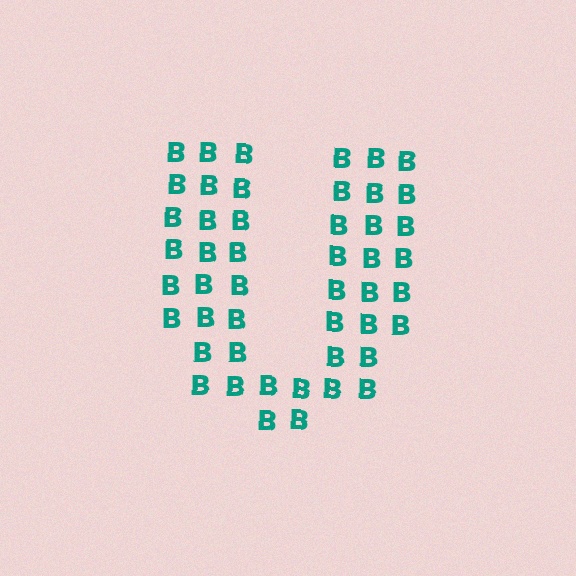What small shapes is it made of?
It is made of small letter B's.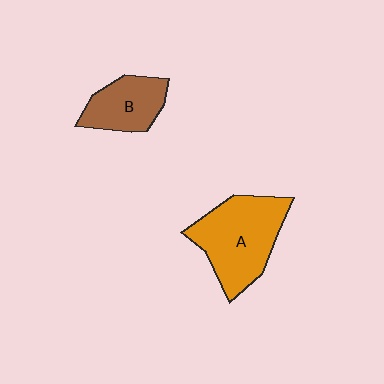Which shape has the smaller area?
Shape B (brown).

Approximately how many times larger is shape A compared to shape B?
Approximately 1.7 times.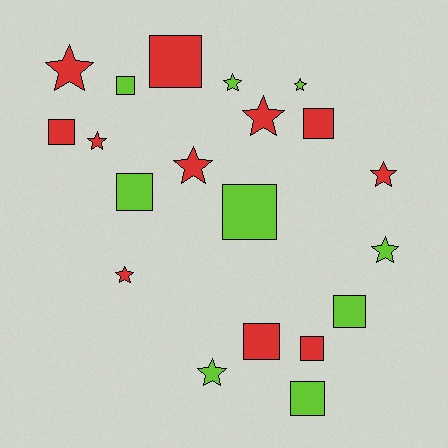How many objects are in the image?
There are 20 objects.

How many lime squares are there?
There are 5 lime squares.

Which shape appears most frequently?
Square, with 10 objects.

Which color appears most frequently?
Red, with 11 objects.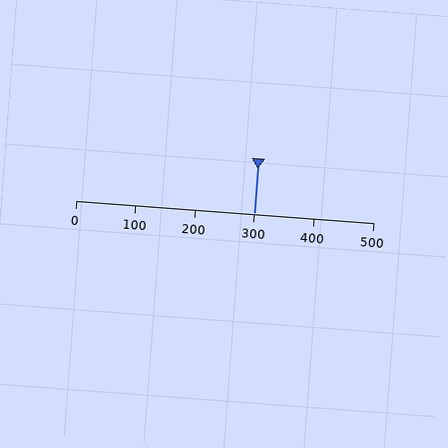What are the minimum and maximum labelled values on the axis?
The axis runs from 0 to 500.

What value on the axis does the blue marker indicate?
The marker indicates approximately 300.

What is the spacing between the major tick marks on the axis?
The major ticks are spaced 100 apart.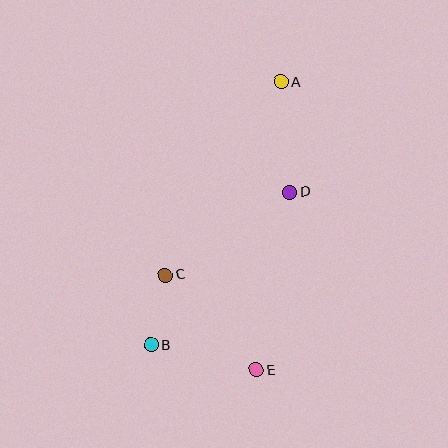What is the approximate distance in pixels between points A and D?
The distance between A and D is approximately 111 pixels.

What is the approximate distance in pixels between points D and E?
The distance between D and E is approximately 181 pixels.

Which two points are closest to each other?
Points B and C are closest to each other.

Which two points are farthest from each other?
Points A and B are farthest from each other.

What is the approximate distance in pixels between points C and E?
The distance between C and E is approximately 131 pixels.